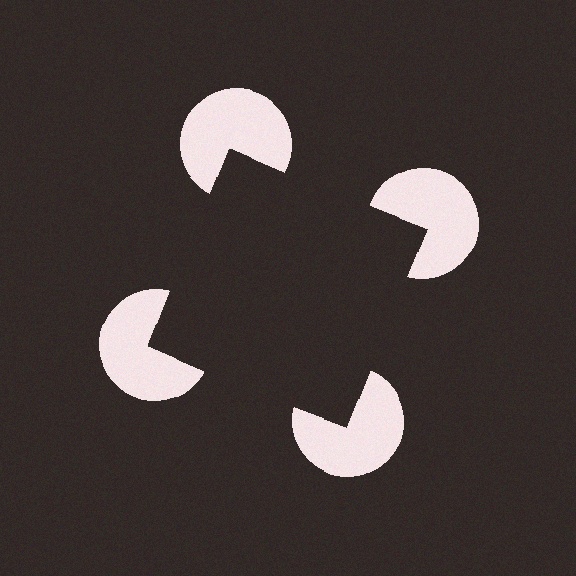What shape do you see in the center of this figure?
An illusory square — its edges are inferred from the aligned wedge cuts in the pac-man discs, not physically drawn.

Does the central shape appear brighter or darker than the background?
It typically appears slightly darker than the background, even though no actual brightness change is drawn.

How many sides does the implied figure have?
4 sides.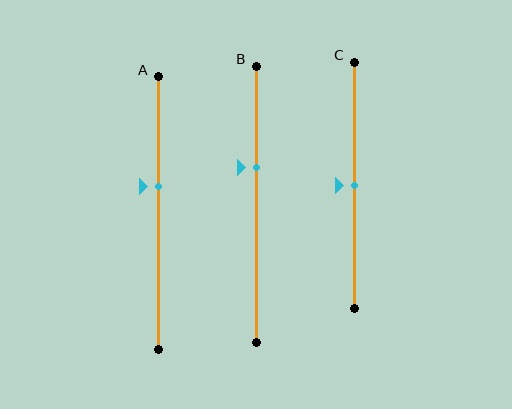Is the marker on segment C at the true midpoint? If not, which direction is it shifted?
Yes, the marker on segment C is at the true midpoint.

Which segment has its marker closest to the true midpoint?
Segment C has its marker closest to the true midpoint.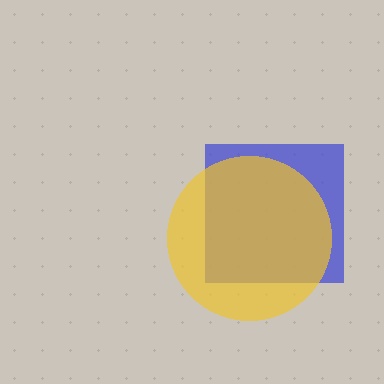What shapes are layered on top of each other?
The layered shapes are: a blue square, a yellow circle.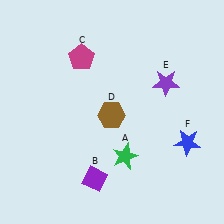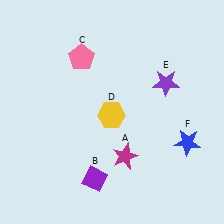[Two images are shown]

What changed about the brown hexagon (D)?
In Image 1, D is brown. In Image 2, it changed to yellow.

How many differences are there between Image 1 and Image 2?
There are 3 differences between the two images.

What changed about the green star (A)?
In Image 1, A is green. In Image 2, it changed to magenta.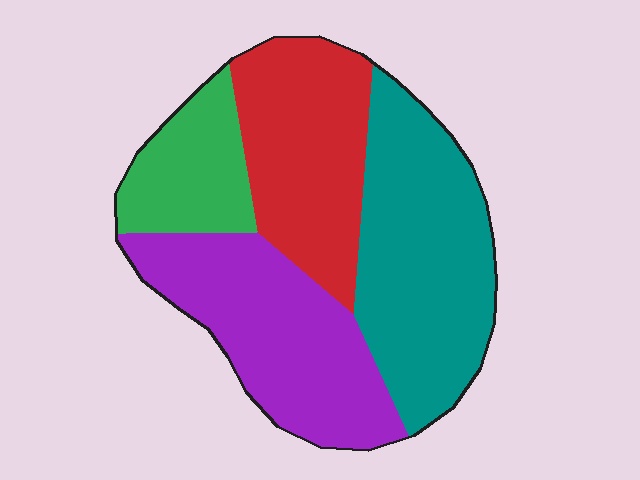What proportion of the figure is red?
Red covers 25% of the figure.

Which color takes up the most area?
Teal, at roughly 35%.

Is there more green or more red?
Red.